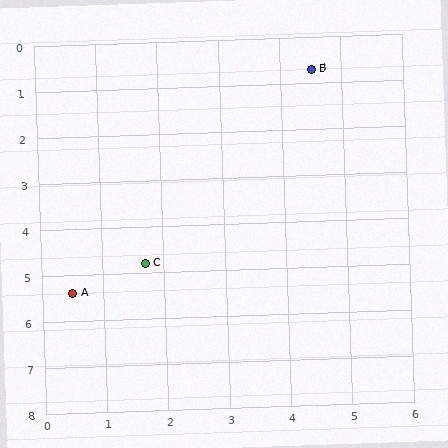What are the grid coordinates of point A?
Point A is at approximately (0.5, 5.4).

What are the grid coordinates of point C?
Point C is at approximately (1.7, 4.8).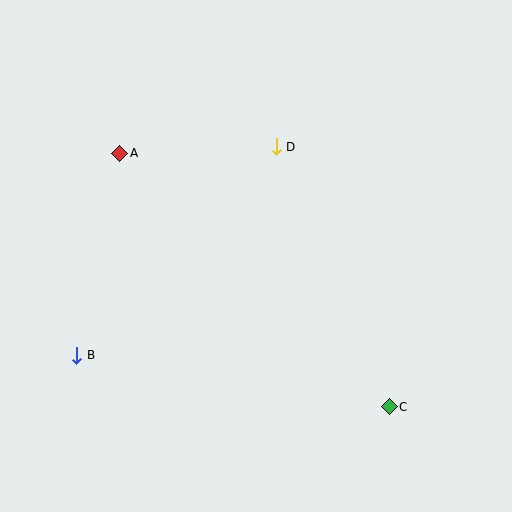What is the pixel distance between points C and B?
The distance between C and B is 317 pixels.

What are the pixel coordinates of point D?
Point D is at (276, 147).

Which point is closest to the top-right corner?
Point D is closest to the top-right corner.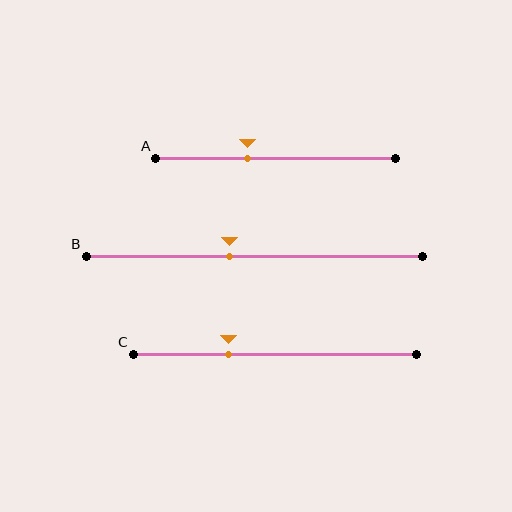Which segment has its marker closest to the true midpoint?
Segment B has its marker closest to the true midpoint.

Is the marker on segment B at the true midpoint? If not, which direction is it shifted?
No, the marker on segment B is shifted to the left by about 7% of the segment length.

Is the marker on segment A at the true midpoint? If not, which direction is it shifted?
No, the marker on segment A is shifted to the left by about 12% of the segment length.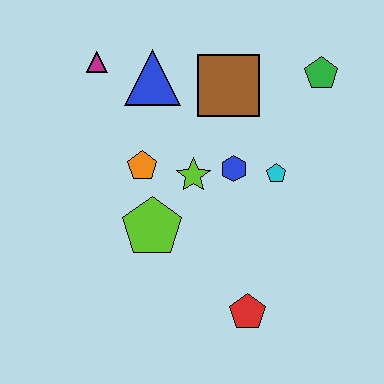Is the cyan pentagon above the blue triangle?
No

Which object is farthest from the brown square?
The red pentagon is farthest from the brown square.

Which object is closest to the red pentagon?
The lime pentagon is closest to the red pentagon.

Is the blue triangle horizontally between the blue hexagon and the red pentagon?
No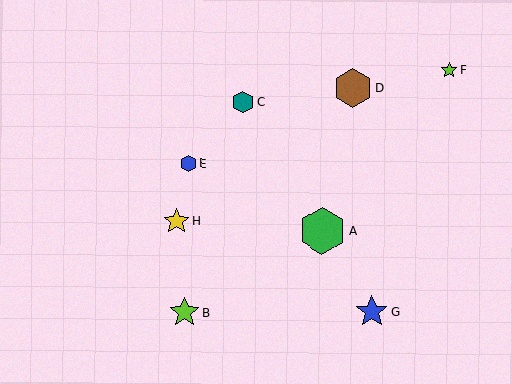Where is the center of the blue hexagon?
The center of the blue hexagon is at (189, 164).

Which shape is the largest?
The green hexagon (labeled A) is the largest.